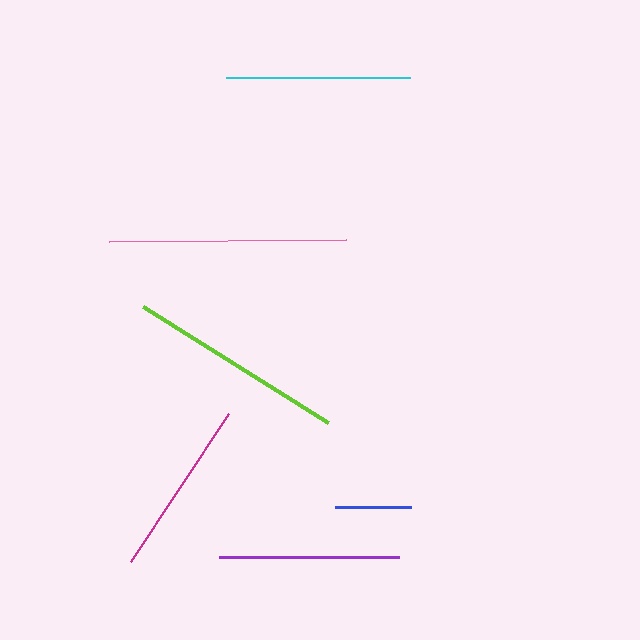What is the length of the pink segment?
The pink segment is approximately 237 pixels long.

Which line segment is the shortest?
The blue line is the shortest at approximately 76 pixels.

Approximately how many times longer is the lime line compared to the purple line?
The lime line is approximately 1.2 times the length of the purple line.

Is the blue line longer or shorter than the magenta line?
The magenta line is longer than the blue line.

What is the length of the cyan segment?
The cyan segment is approximately 183 pixels long.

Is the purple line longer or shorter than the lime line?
The lime line is longer than the purple line.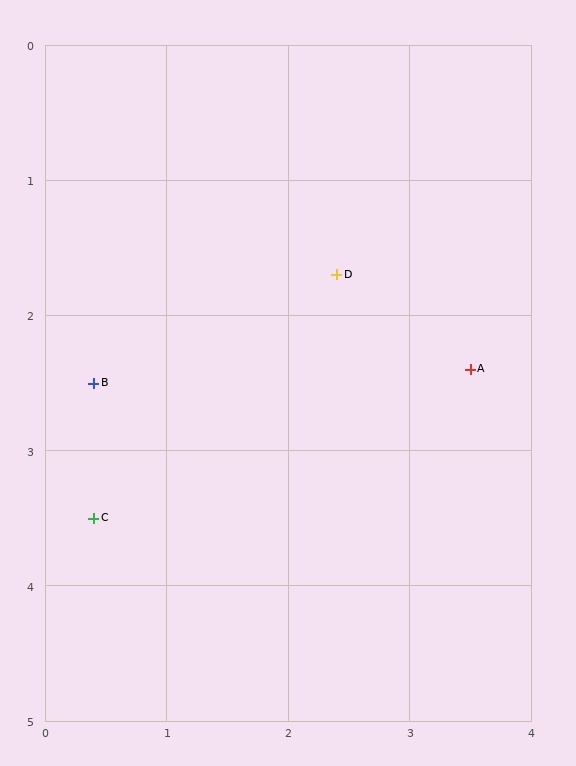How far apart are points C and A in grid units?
Points C and A are about 3.3 grid units apart.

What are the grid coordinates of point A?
Point A is at approximately (3.5, 2.4).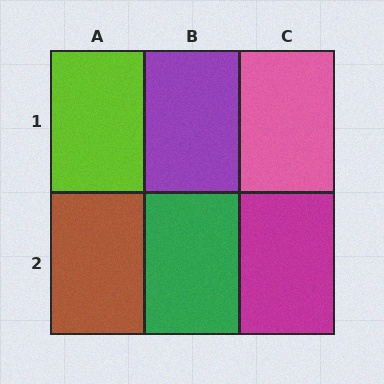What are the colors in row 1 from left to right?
Lime, purple, pink.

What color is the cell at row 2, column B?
Green.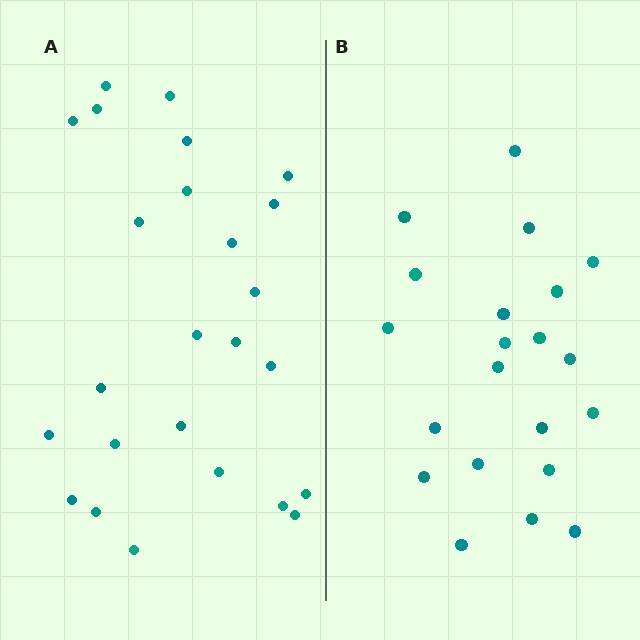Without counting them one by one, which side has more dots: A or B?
Region A (the left region) has more dots.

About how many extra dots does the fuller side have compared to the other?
Region A has about 4 more dots than region B.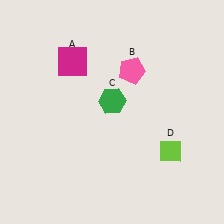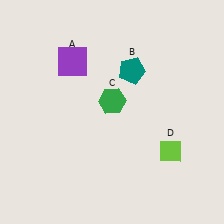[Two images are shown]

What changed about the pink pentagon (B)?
In Image 1, B is pink. In Image 2, it changed to teal.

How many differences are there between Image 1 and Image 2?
There are 2 differences between the two images.